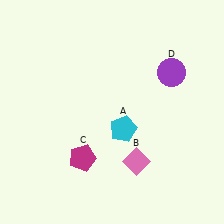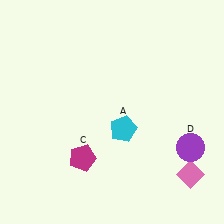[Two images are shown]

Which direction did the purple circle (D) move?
The purple circle (D) moved down.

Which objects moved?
The objects that moved are: the pink diamond (B), the purple circle (D).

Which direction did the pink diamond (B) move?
The pink diamond (B) moved right.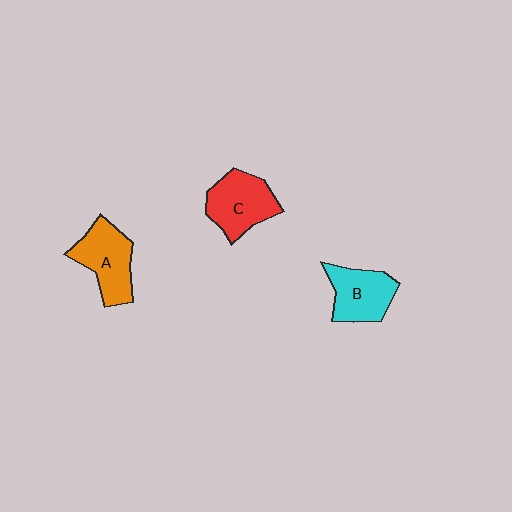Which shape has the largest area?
Shape A (orange).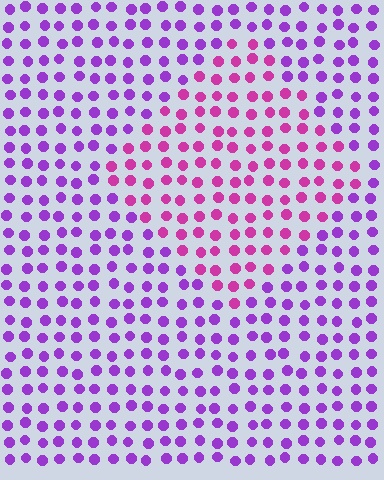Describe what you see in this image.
The image is filled with small purple elements in a uniform arrangement. A diamond-shaped region is visible where the elements are tinted to a slightly different hue, forming a subtle color boundary.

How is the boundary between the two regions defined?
The boundary is defined purely by a slight shift in hue (about 37 degrees). Spacing, size, and orientation are identical on both sides.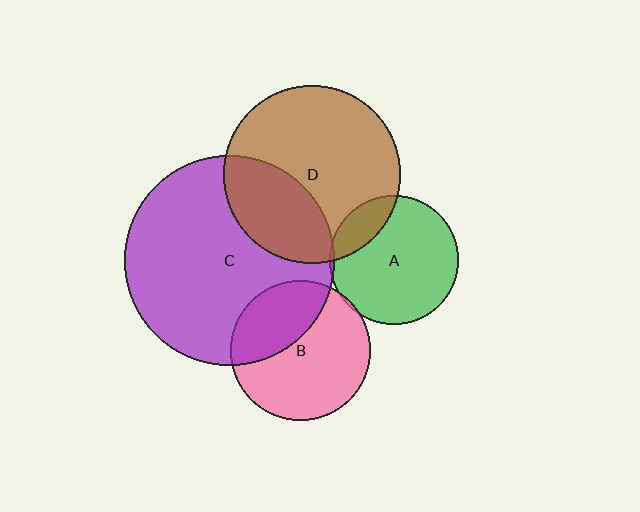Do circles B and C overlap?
Yes.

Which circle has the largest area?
Circle C (purple).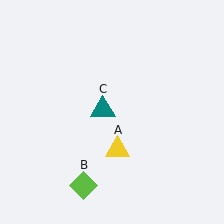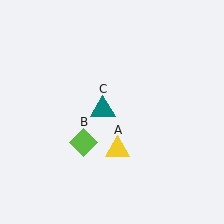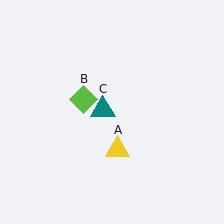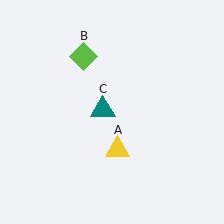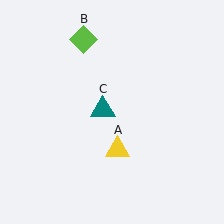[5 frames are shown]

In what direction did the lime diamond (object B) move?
The lime diamond (object B) moved up.